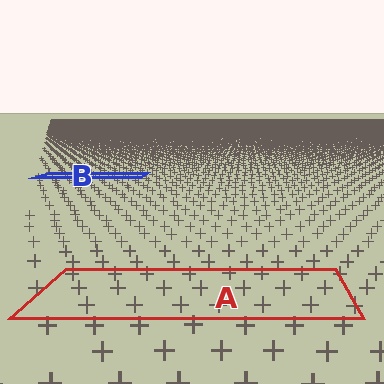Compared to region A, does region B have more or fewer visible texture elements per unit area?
Region B has more texture elements per unit area — they are packed more densely because it is farther away.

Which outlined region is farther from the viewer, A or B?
Region B is farther from the viewer — the texture elements inside it appear smaller and more densely packed.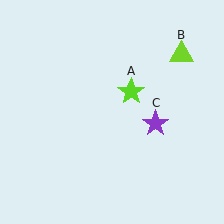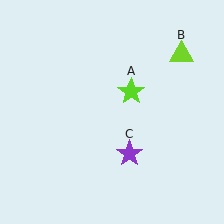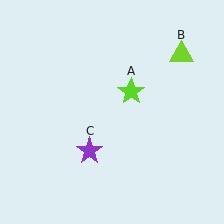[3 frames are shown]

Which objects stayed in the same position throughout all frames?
Lime star (object A) and lime triangle (object B) remained stationary.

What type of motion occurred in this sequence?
The purple star (object C) rotated clockwise around the center of the scene.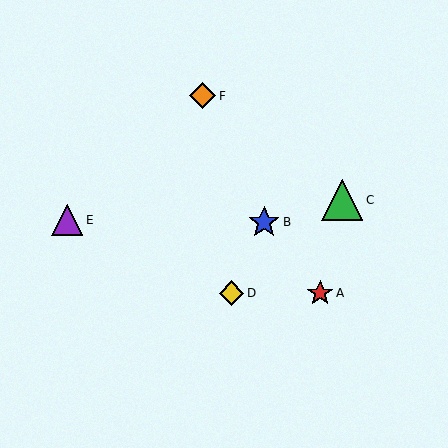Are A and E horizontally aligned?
No, A is at y≈293 and E is at y≈220.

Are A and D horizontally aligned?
Yes, both are at y≈293.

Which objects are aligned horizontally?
Objects A, D are aligned horizontally.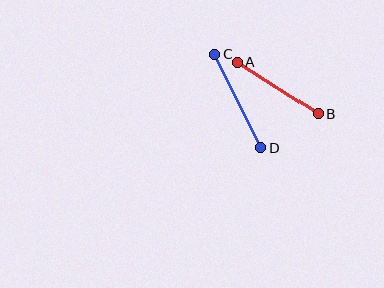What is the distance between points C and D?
The distance is approximately 104 pixels.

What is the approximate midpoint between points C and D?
The midpoint is at approximately (238, 101) pixels.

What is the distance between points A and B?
The distance is approximately 97 pixels.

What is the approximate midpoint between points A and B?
The midpoint is at approximately (278, 88) pixels.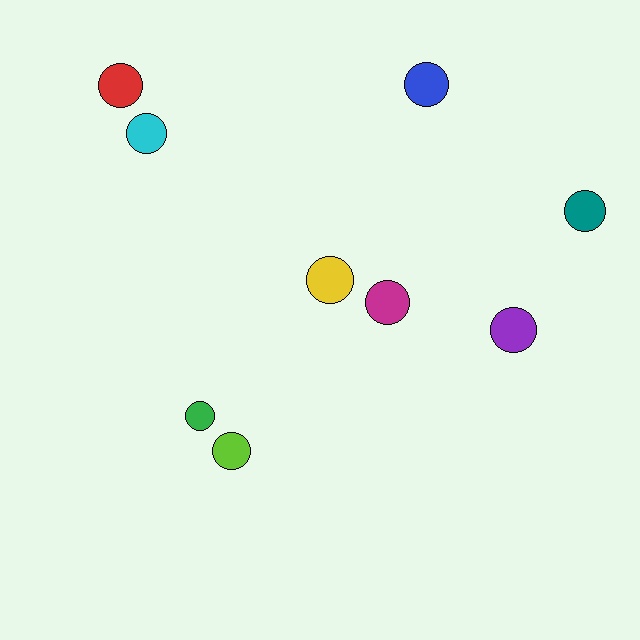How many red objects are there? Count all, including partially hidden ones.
There is 1 red object.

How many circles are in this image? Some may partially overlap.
There are 9 circles.